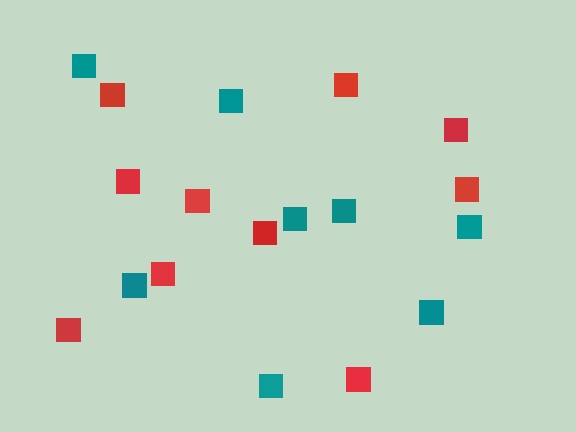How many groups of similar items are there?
There are 2 groups: one group of red squares (10) and one group of teal squares (8).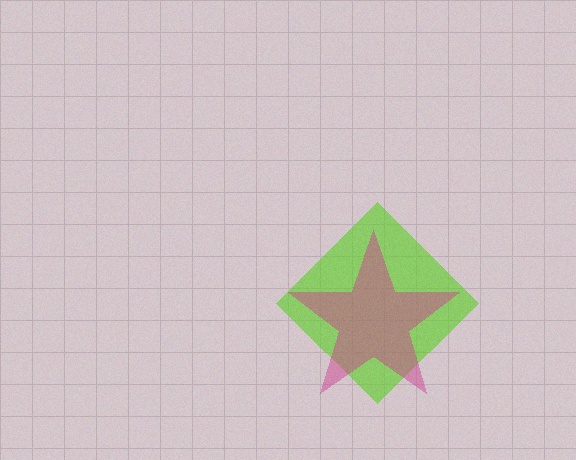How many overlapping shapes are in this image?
There are 2 overlapping shapes in the image.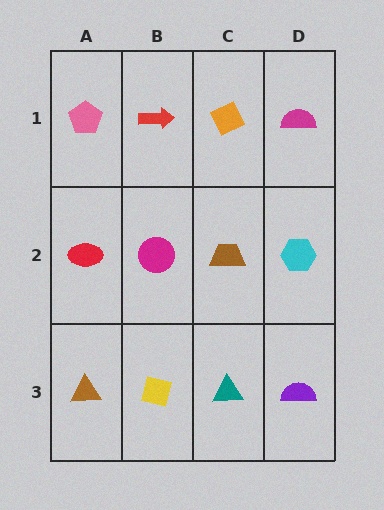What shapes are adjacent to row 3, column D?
A cyan hexagon (row 2, column D), a teal triangle (row 3, column C).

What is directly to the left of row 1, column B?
A pink pentagon.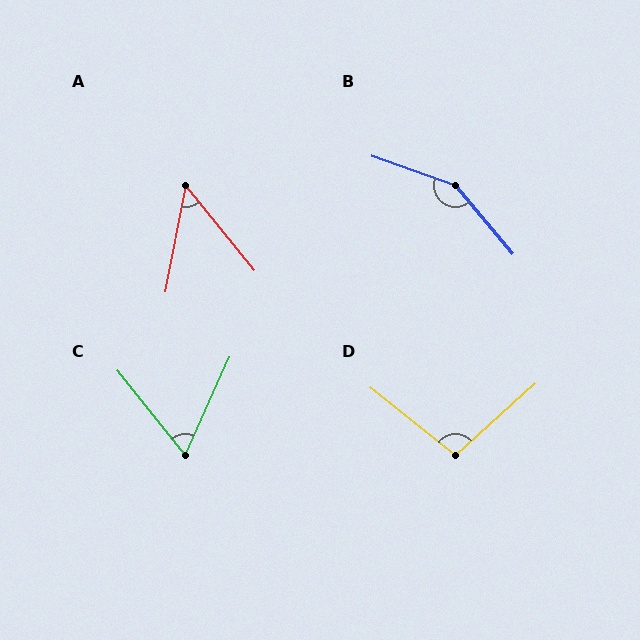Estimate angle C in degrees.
Approximately 63 degrees.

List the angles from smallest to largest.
A (50°), C (63°), D (99°), B (149°).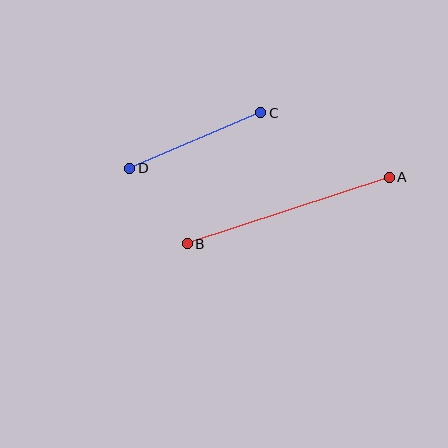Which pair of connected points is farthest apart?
Points A and B are farthest apart.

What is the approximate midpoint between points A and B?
The midpoint is at approximately (288, 211) pixels.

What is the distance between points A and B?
The distance is approximately 213 pixels.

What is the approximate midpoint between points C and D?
The midpoint is at approximately (195, 140) pixels.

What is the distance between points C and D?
The distance is approximately 142 pixels.